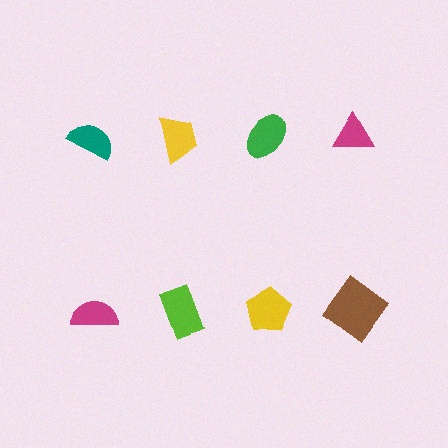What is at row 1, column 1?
A teal semicircle.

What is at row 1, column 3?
A green ellipse.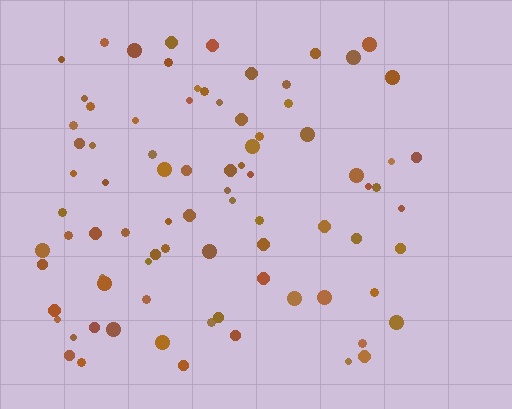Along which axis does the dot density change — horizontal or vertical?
Horizontal.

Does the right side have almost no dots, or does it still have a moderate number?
Still a moderate number, just noticeably fewer than the left.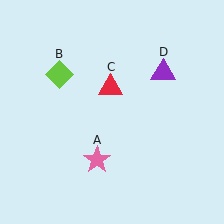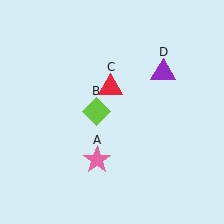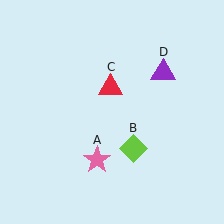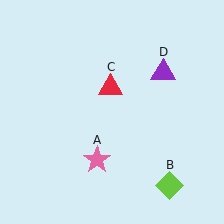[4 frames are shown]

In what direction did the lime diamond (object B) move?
The lime diamond (object B) moved down and to the right.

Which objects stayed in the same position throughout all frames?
Pink star (object A) and red triangle (object C) and purple triangle (object D) remained stationary.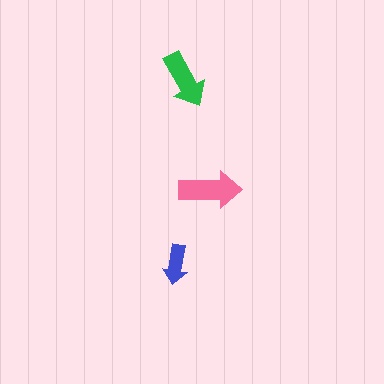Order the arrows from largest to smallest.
the pink one, the green one, the blue one.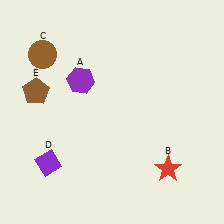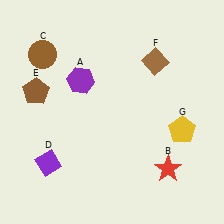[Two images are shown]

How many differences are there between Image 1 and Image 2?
There are 2 differences between the two images.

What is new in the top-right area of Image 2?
A brown diamond (F) was added in the top-right area of Image 2.